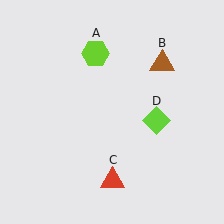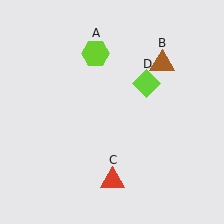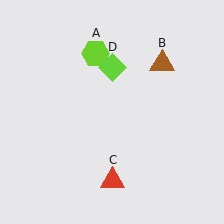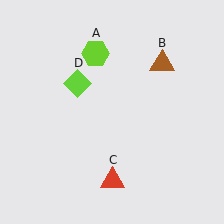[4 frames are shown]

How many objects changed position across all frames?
1 object changed position: lime diamond (object D).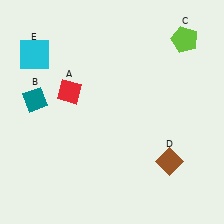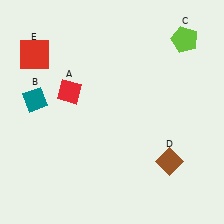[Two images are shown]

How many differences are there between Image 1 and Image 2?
There is 1 difference between the two images.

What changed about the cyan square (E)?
In Image 1, E is cyan. In Image 2, it changed to red.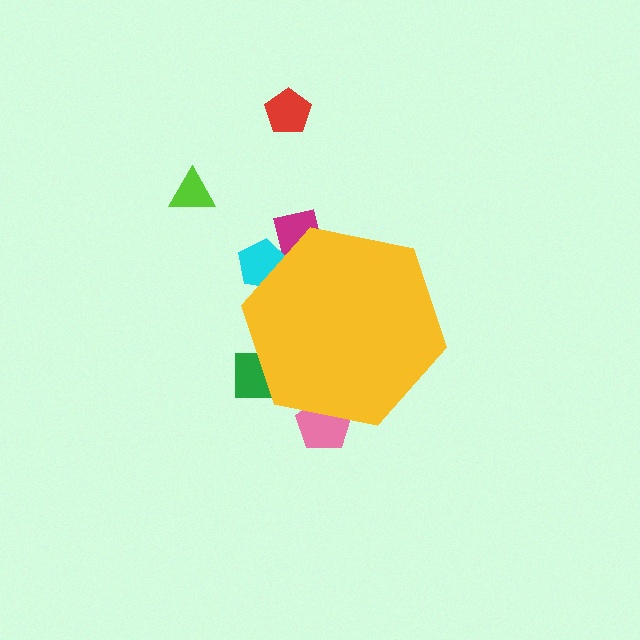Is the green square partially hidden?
Yes, the green square is partially hidden behind the yellow hexagon.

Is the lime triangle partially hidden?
No, the lime triangle is fully visible.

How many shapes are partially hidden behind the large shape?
4 shapes are partially hidden.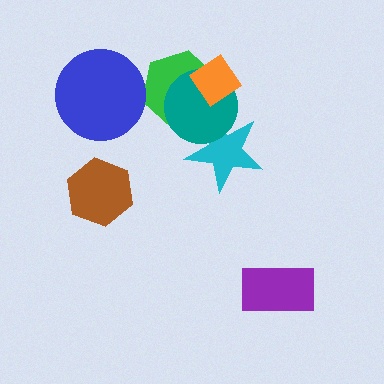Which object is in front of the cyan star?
The teal circle is in front of the cyan star.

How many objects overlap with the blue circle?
0 objects overlap with the blue circle.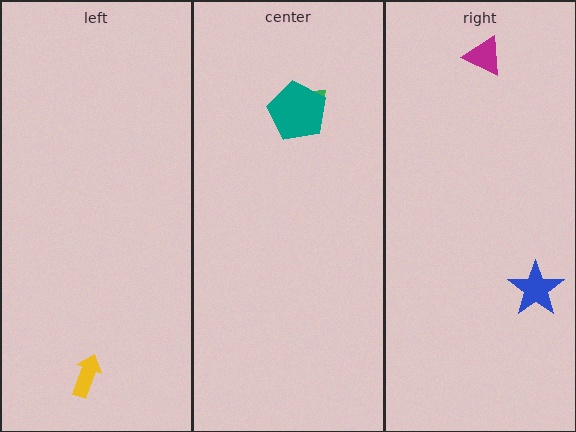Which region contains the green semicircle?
The center region.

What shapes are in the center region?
The green semicircle, the teal pentagon.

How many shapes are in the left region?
1.